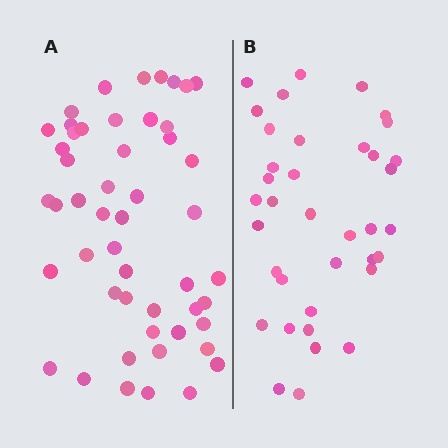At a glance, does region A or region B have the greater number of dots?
Region A (the left region) has more dots.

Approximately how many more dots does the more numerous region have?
Region A has approximately 15 more dots than region B.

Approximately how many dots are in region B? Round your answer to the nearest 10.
About 40 dots. (The exact count is 37, which rounds to 40.)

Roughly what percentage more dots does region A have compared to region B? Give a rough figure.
About 35% more.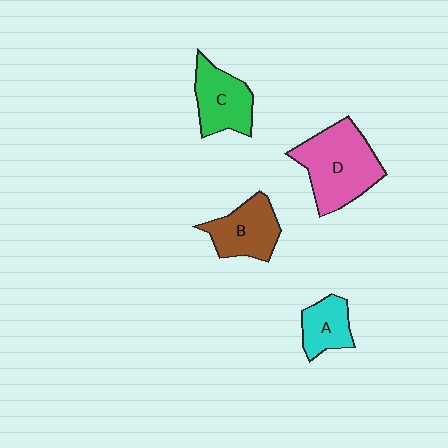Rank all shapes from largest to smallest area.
From largest to smallest: D (pink), C (green), B (brown), A (cyan).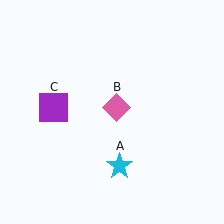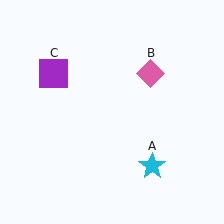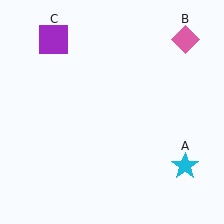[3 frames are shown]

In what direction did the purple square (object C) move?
The purple square (object C) moved up.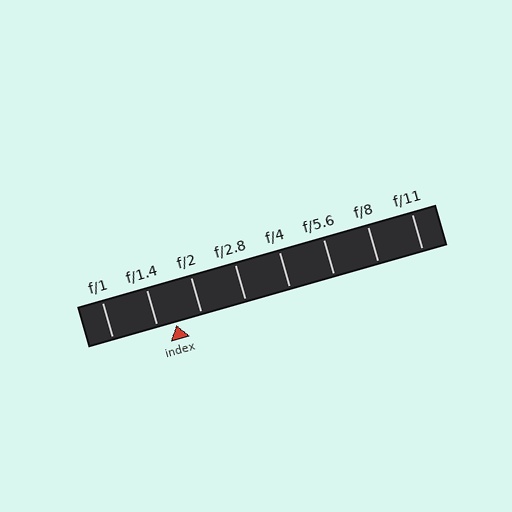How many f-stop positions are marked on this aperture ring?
There are 8 f-stop positions marked.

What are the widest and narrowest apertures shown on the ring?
The widest aperture shown is f/1 and the narrowest is f/11.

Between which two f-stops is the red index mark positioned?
The index mark is between f/1.4 and f/2.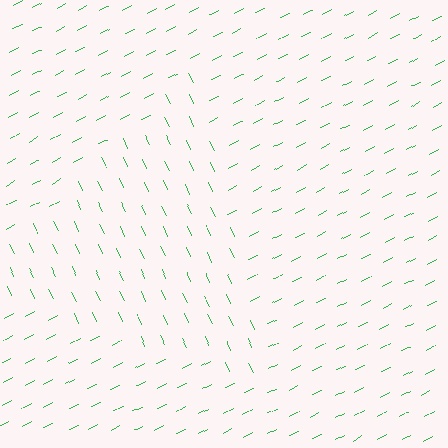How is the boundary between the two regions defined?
The boundary is defined purely by a change in line orientation (approximately 88 degrees difference). All lines are the same color and thickness.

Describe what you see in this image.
The image is filled with small green line segments. A triangle region in the image has lines oriented differently from the surrounding lines, creating a visible texture boundary.